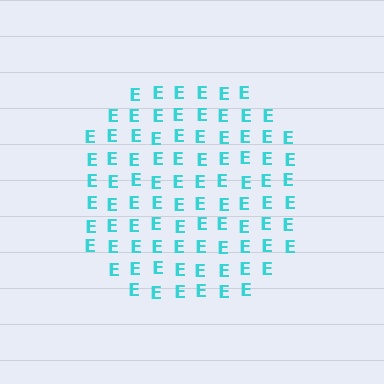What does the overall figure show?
The overall figure shows a circle.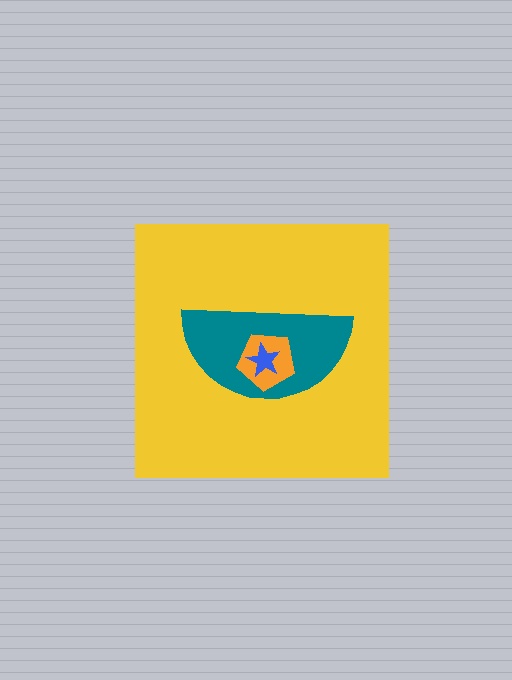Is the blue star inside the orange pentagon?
Yes.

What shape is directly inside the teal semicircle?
The orange pentagon.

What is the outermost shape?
The yellow square.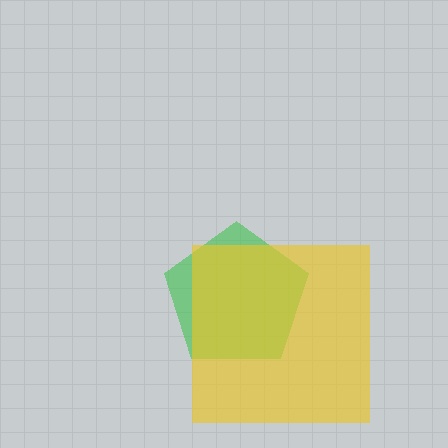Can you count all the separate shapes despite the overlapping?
Yes, there are 2 separate shapes.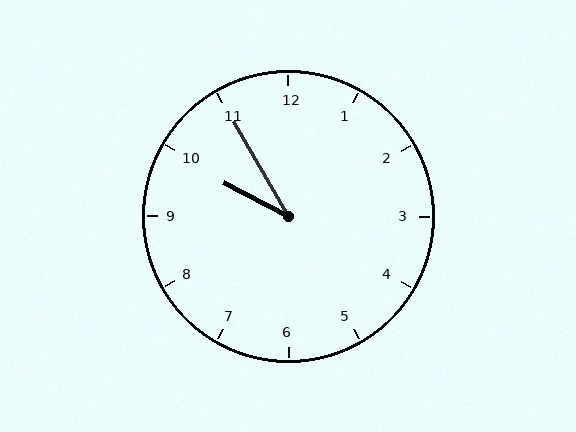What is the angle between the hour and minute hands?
Approximately 32 degrees.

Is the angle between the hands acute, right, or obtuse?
It is acute.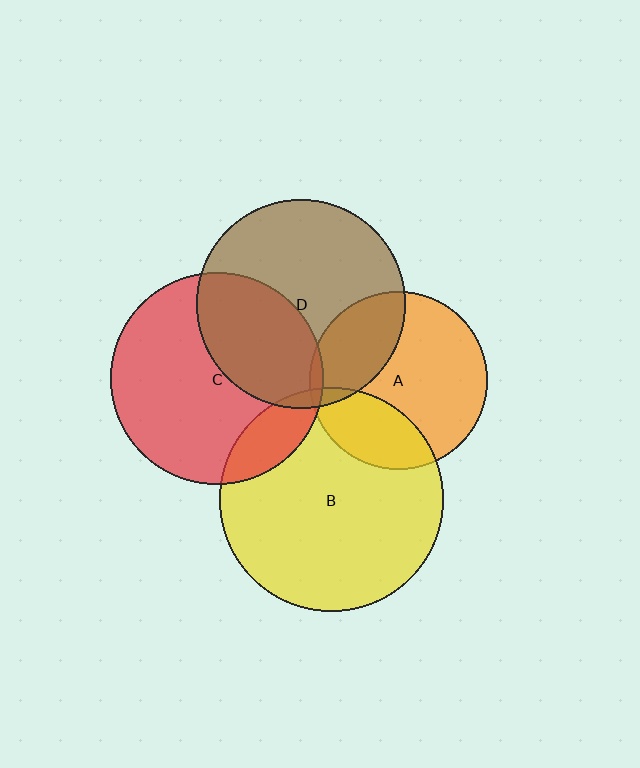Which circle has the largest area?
Circle B (yellow).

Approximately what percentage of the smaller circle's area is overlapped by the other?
Approximately 15%.